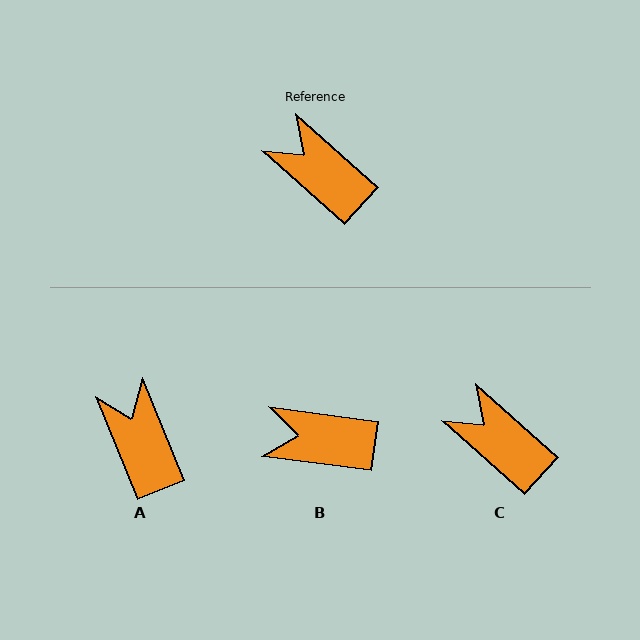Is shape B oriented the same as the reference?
No, it is off by about 34 degrees.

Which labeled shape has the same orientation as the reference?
C.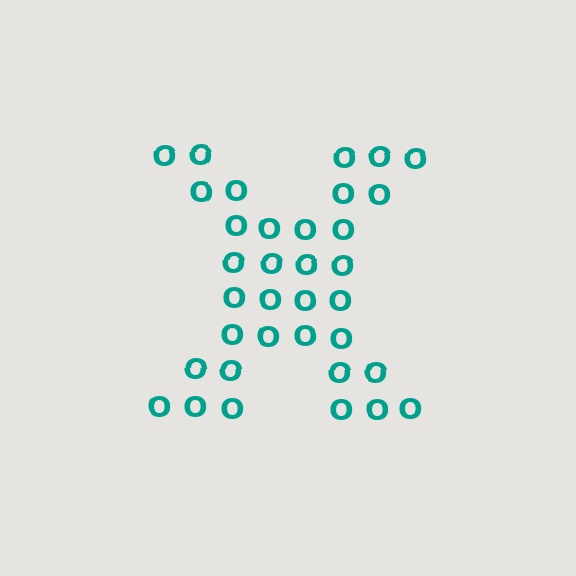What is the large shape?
The large shape is the letter X.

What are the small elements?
The small elements are letter O's.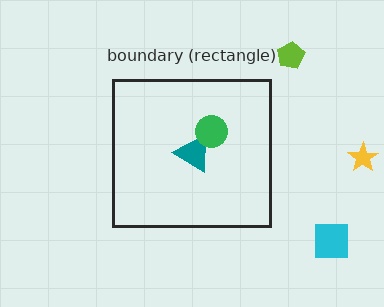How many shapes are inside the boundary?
2 inside, 3 outside.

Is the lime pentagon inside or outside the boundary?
Outside.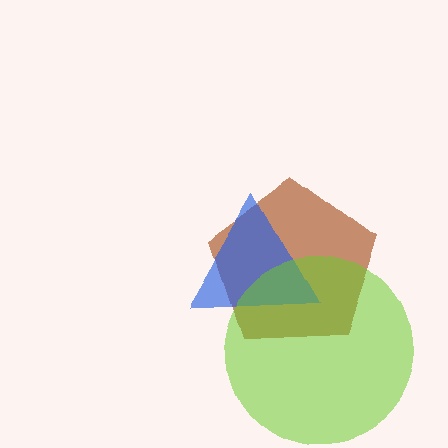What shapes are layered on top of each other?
The layered shapes are: a brown pentagon, a blue triangle, a lime circle.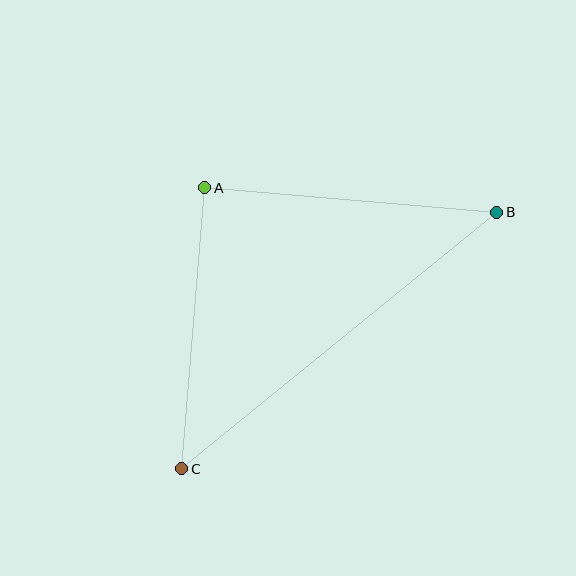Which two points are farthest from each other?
Points B and C are farthest from each other.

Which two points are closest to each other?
Points A and C are closest to each other.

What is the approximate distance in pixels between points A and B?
The distance between A and B is approximately 293 pixels.